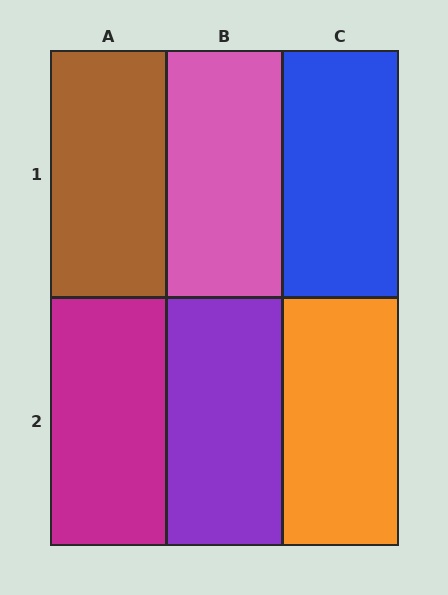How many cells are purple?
1 cell is purple.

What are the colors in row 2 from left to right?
Magenta, purple, orange.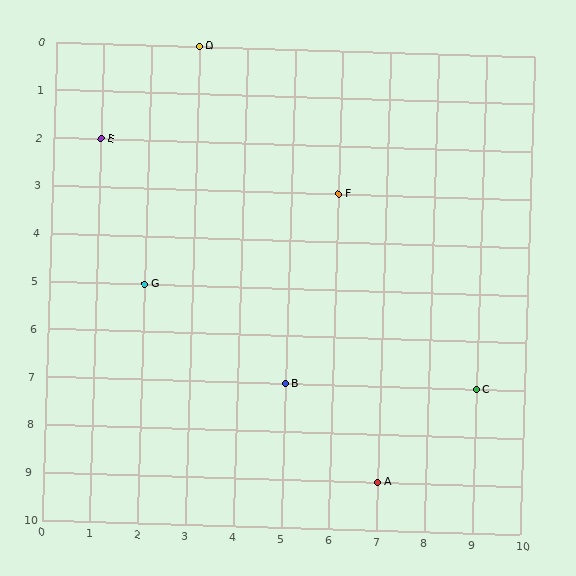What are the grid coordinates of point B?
Point B is at grid coordinates (5, 7).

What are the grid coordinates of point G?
Point G is at grid coordinates (2, 5).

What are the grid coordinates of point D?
Point D is at grid coordinates (3, 0).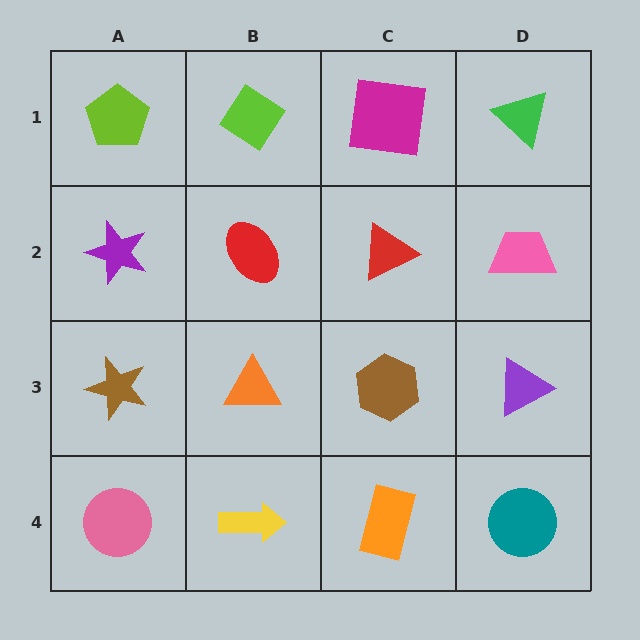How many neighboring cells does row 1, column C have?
3.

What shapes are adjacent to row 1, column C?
A red triangle (row 2, column C), a lime diamond (row 1, column B), a green triangle (row 1, column D).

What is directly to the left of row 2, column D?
A red triangle.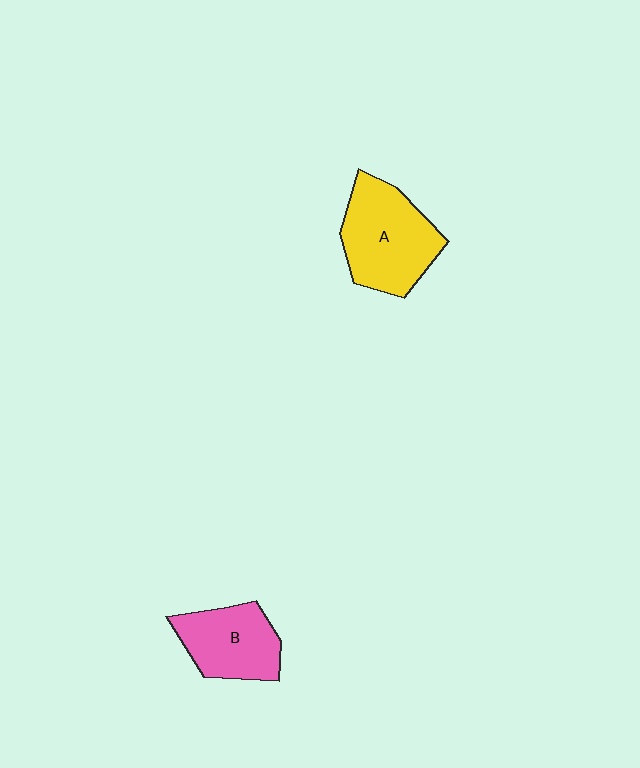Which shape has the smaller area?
Shape B (pink).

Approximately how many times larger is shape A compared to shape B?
Approximately 1.3 times.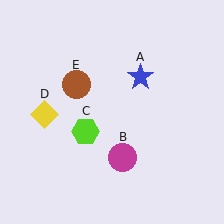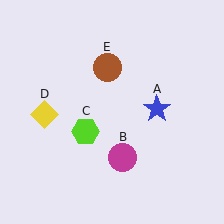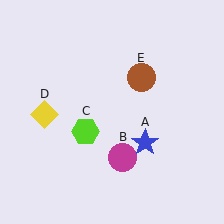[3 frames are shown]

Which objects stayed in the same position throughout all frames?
Magenta circle (object B) and lime hexagon (object C) and yellow diamond (object D) remained stationary.